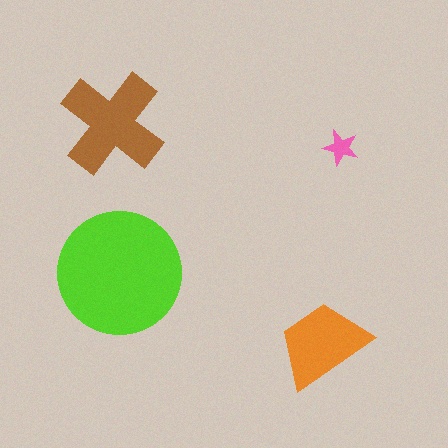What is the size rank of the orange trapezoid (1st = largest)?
3rd.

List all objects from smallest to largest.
The pink star, the orange trapezoid, the brown cross, the lime circle.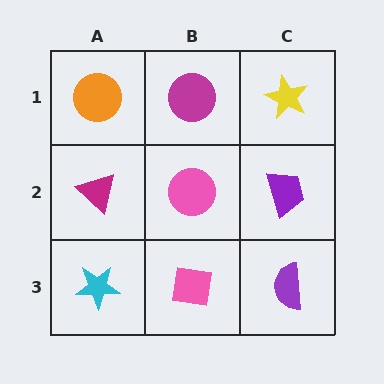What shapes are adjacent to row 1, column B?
A pink circle (row 2, column B), an orange circle (row 1, column A), a yellow star (row 1, column C).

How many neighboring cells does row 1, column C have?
2.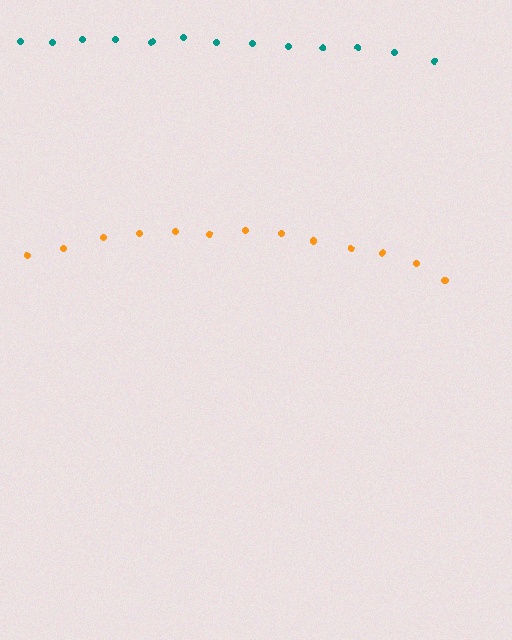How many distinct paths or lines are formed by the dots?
There are 2 distinct paths.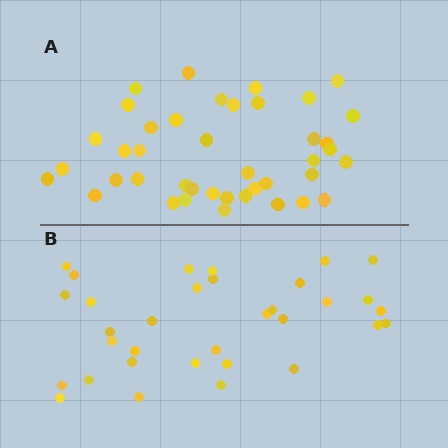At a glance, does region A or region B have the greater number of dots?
Region A (the top region) has more dots.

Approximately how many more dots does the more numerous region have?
Region A has roughly 8 or so more dots than region B.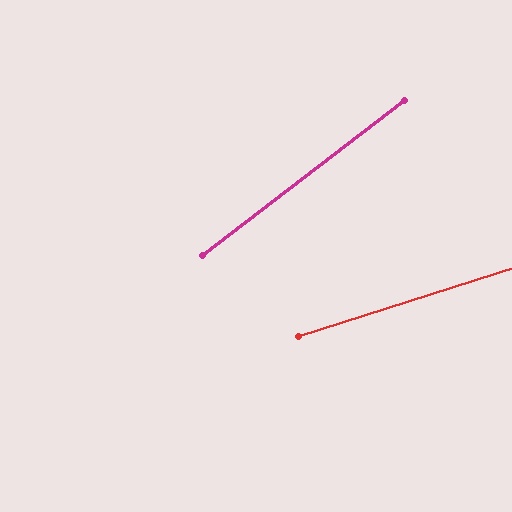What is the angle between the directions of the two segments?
Approximately 20 degrees.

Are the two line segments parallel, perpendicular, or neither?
Neither parallel nor perpendicular — they differ by about 20°.